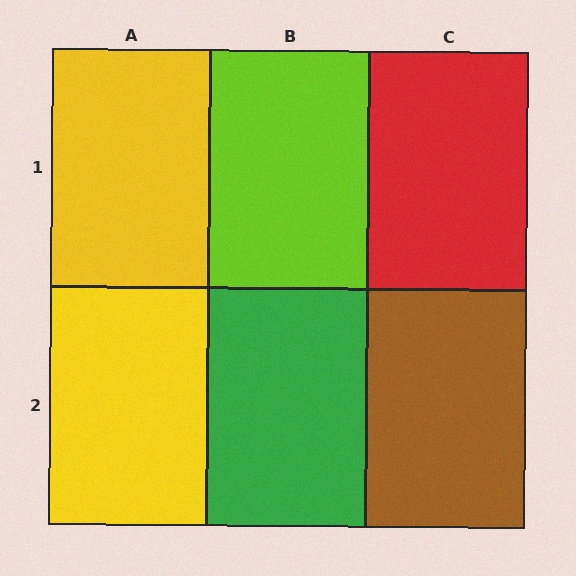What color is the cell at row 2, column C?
Brown.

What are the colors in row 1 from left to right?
Yellow, lime, red.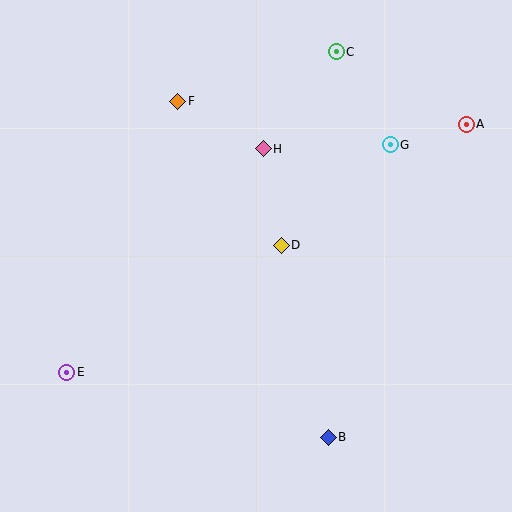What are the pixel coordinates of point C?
Point C is at (336, 52).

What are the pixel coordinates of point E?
Point E is at (67, 372).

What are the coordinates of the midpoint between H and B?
The midpoint between H and B is at (296, 293).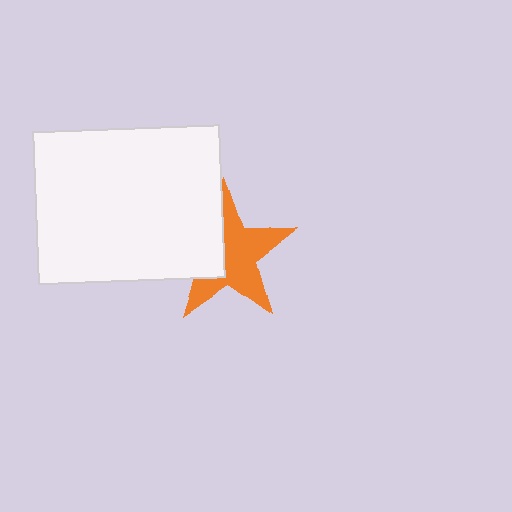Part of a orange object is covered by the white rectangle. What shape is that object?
It is a star.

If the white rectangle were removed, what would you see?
You would see the complete orange star.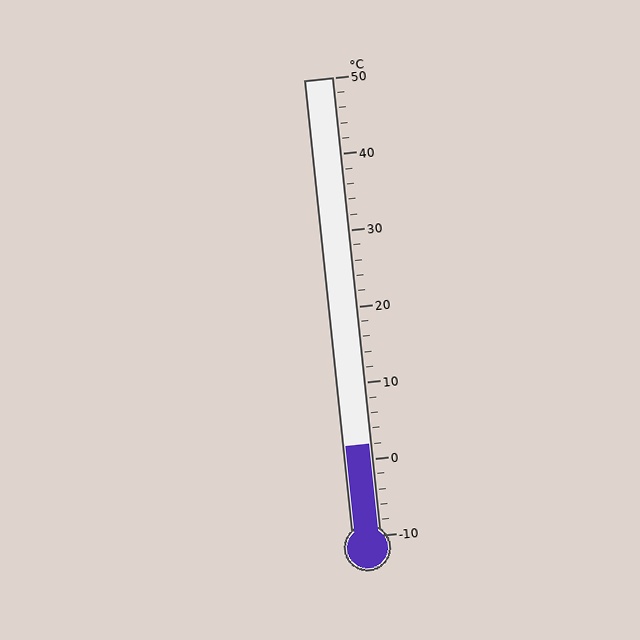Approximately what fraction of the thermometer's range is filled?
The thermometer is filled to approximately 20% of its range.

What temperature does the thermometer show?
The thermometer shows approximately 2°C.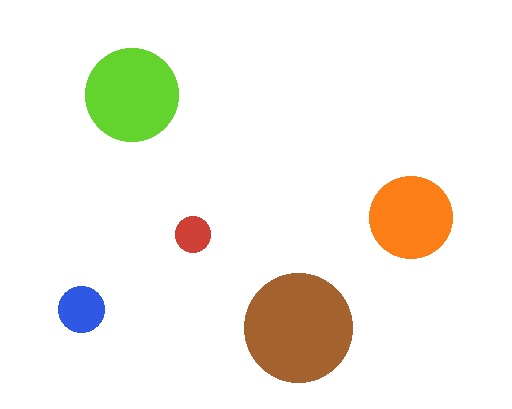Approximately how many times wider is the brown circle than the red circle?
About 3 times wider.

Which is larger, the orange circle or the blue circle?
The orange one.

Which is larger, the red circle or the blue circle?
The blue one.